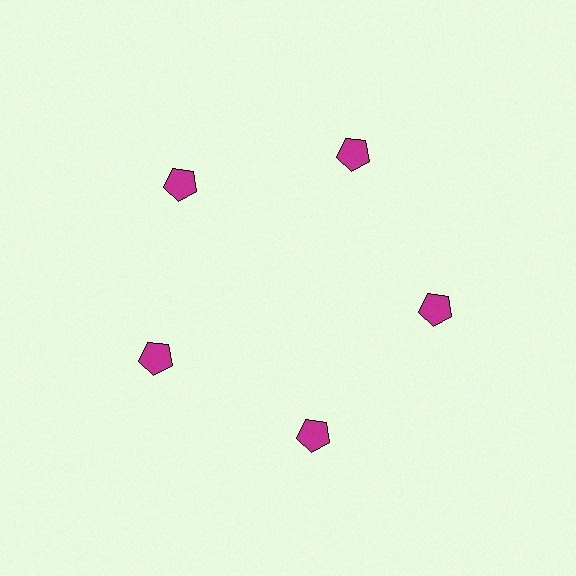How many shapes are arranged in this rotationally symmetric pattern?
There are 5 shapes, arranged in 5 groups of 1.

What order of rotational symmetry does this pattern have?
This pattern has 5-fold rotational symmetry.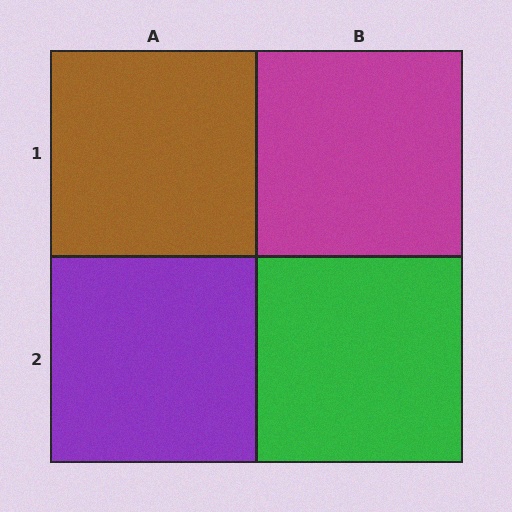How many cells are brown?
1 cell is brown.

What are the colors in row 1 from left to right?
Brown, magenta.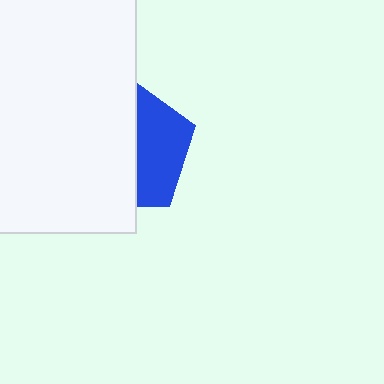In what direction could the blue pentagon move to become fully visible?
The blue pentagon could move right. That would shift it out from behind the white rectangle entirely.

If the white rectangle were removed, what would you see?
You would see the complete blue pentagon.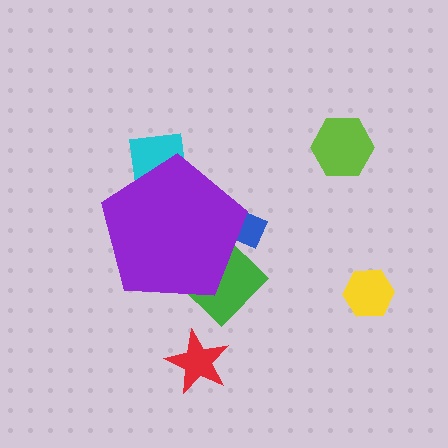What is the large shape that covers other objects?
A purple pentagon.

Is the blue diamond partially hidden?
Yes, the blue diamond is partially hidden behind the purple pentagon.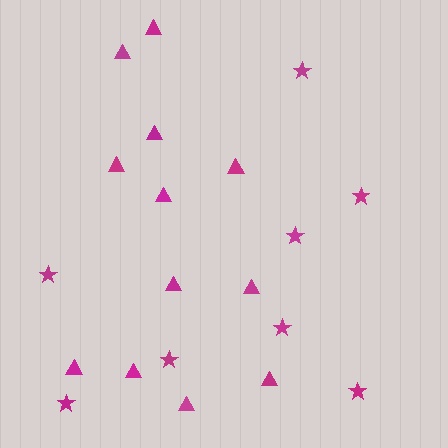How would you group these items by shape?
There are 2 groups: one group of triangles (12) and one group of stars (8).